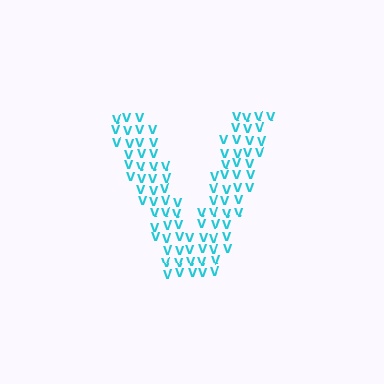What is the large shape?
The large shape is the letter V.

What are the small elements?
The small elements are letter V's.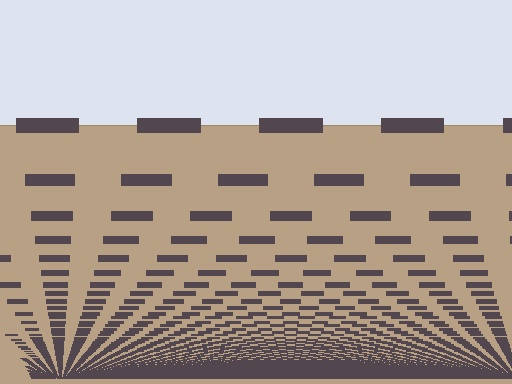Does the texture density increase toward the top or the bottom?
Density increases toward the bottom.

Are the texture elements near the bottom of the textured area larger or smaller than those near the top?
Smaller. The gradient is inverted — elements near the bottom are smaller and denser.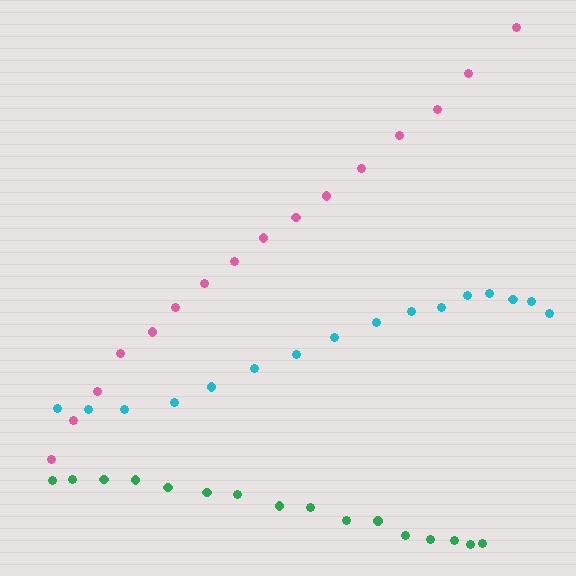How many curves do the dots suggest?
There are 3 distinct paths.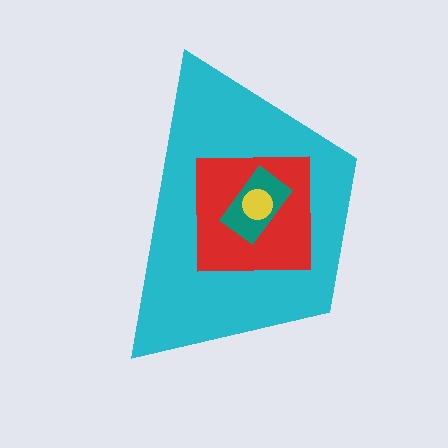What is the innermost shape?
The yellow circle.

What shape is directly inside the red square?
The teal rectangle.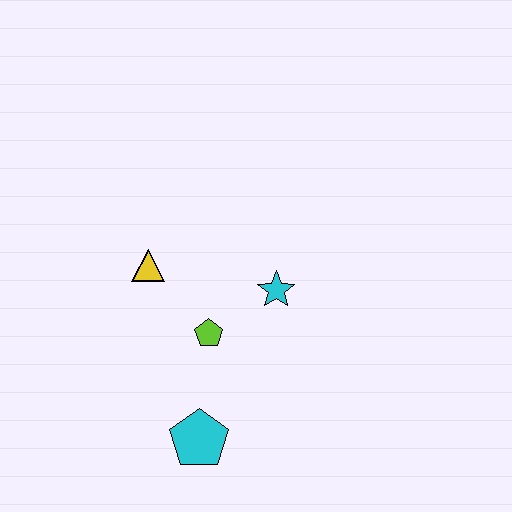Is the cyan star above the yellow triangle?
No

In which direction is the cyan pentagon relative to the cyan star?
The cyan pentagon is below the cyan star.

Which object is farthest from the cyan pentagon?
The yellow triangle is farthest from the cyan pentagon.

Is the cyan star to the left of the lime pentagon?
No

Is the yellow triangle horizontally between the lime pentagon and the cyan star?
No